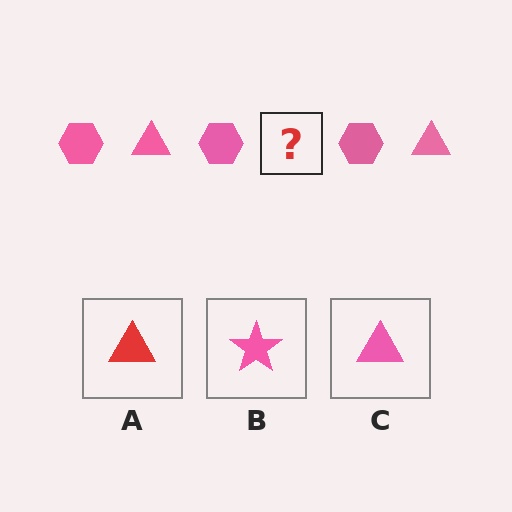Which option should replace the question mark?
Option C.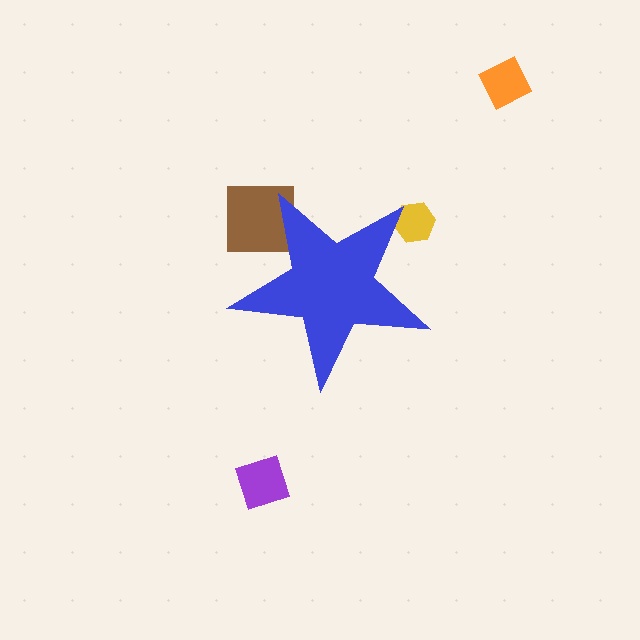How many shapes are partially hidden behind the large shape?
2 shapes are partially hidden.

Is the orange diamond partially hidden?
No, the orange diamond is fully visible.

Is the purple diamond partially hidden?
No, the purple diamond is fully visible.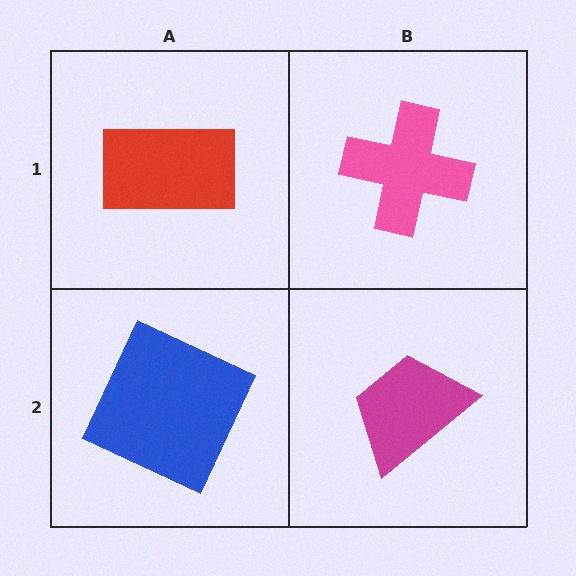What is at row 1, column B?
A pink cross.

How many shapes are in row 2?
2 shapes.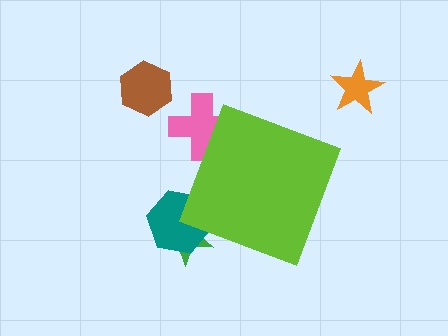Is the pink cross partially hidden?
Yes, the pink cross is partially hidden behind the lime diamond.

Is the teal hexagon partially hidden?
Yes, the teal hexagon is partially hidden behind the lime diamond.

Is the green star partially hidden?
Yes, the green star is partially hidden behind the lime diamond.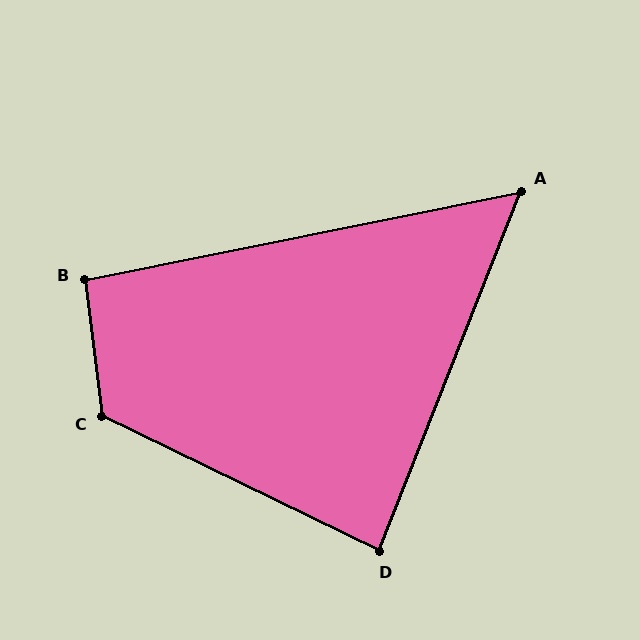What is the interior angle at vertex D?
Approximately 86 degrees (approximately right).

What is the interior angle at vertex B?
Approximately 94 degrees (approximately right).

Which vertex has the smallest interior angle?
A, at approximately 57 degrees.